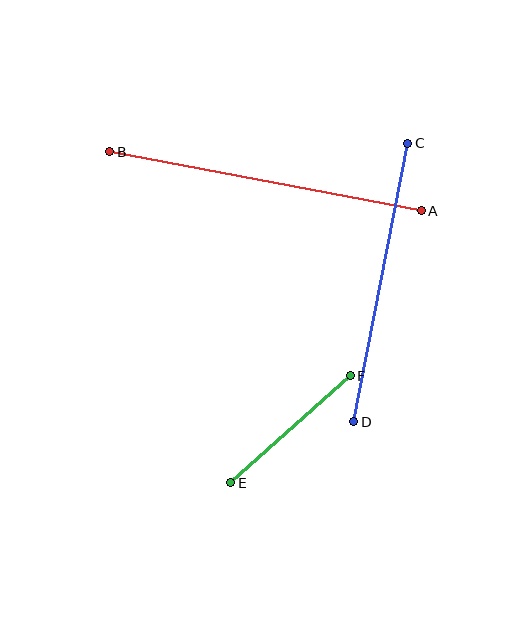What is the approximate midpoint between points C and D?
The midpoint is at approximately (381, 282) pixels.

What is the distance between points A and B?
The distance is approximately 317 pixels.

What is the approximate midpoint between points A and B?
The midpoint is at approximately (266, 181) pixels.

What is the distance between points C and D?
The distance is approximately 284 pixels.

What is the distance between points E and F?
The distance is approximately 160 pixels.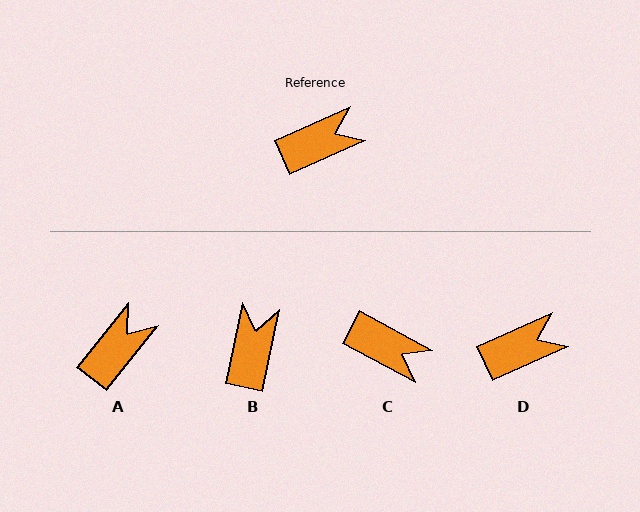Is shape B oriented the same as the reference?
No, it is off by about 54 degrees.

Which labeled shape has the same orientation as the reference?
D.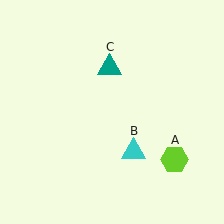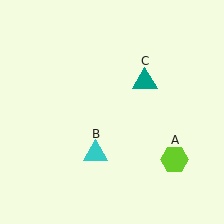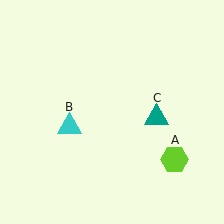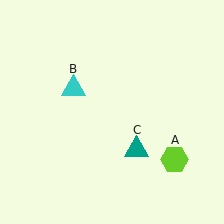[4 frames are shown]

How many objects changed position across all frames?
2 objects changed position: cyan triangle (object B), teal triangle (object C).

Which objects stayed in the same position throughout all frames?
Lime hexagon (object A) remained stationary.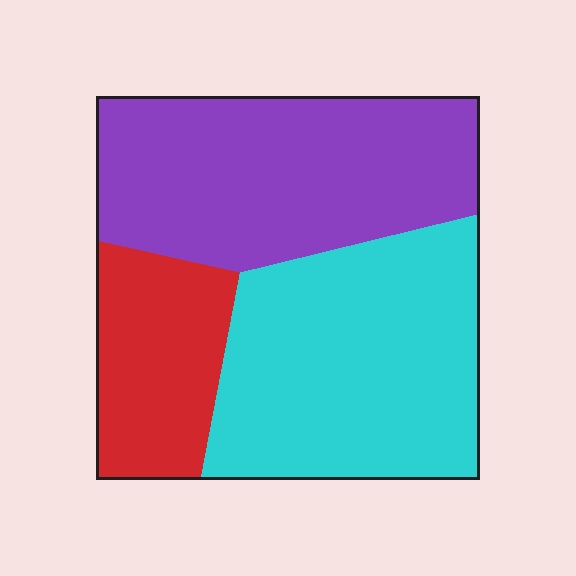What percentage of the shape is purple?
Purple takes up between a third and a half of the shape.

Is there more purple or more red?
Purple.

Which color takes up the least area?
Red, at roughly 20%.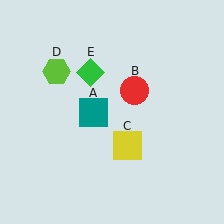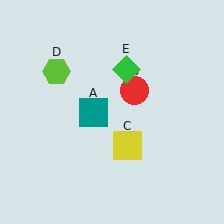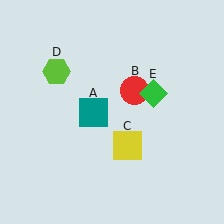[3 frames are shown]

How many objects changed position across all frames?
1 object changed position: green diamond (object E).